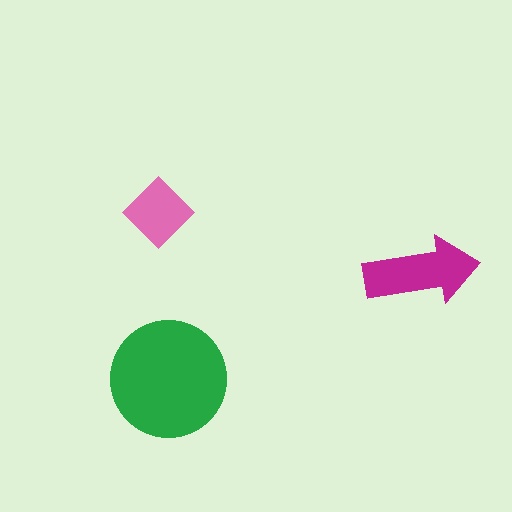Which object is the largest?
The green circle.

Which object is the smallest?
The pink diamond.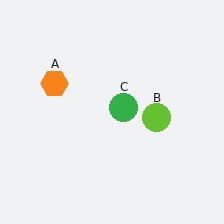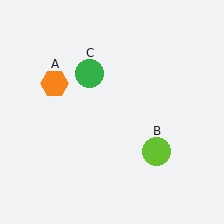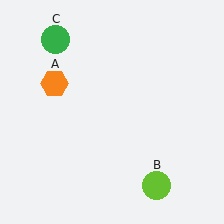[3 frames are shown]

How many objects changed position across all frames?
2 objects changed position: lime circle (object B), green circle (object C).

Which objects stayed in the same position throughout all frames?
Orange hexagon (object A) remained stationary.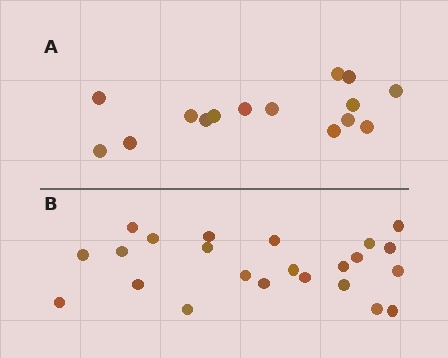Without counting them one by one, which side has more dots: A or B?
Region B (the bottom region) has more dots.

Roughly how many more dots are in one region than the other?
Region B has roughly 8 or so more dots than region A.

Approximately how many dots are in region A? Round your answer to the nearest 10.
About 20 dots. (The exact count is 15, which rounds to 20.)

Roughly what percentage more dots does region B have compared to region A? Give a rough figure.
About 55% more.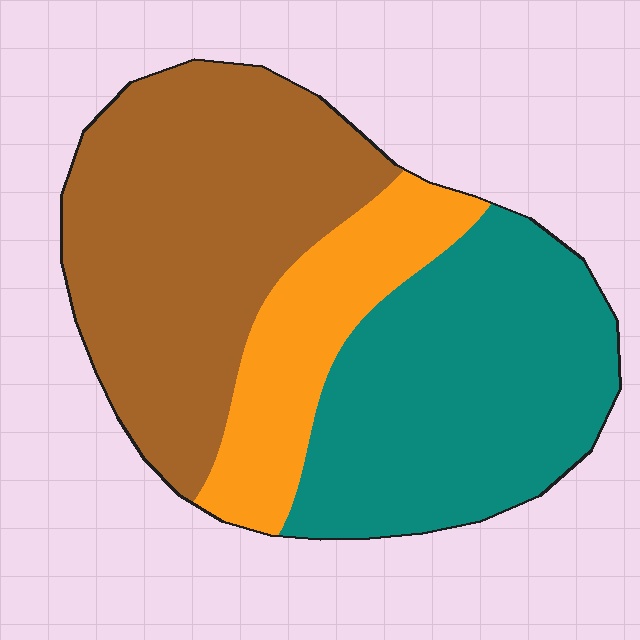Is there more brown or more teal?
Brown.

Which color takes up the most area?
Brown, at roughly 45%.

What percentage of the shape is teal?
Teal takes up between a quarter and a half of the shape.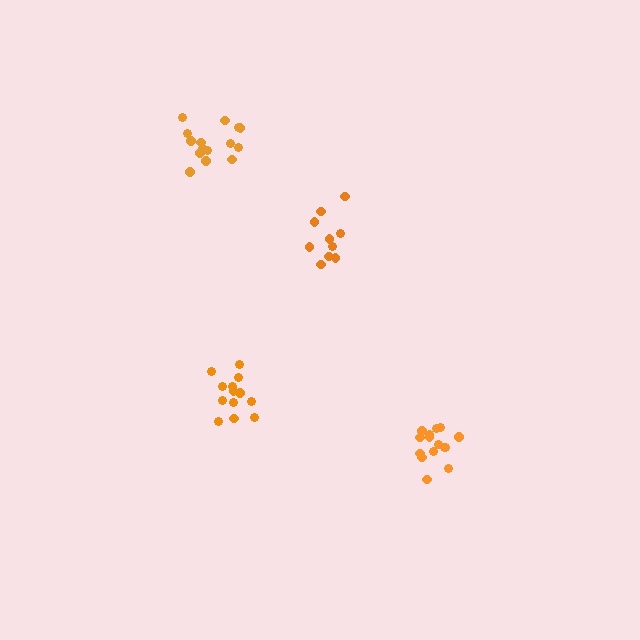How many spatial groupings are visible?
There are 4 spatial groupings.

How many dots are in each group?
Group 1: 15 dots, Group 2: 15 dots, Group 3: 10 dots, Group 4: 13 dots (53 total).